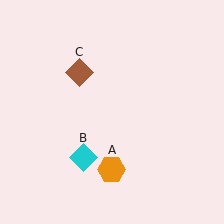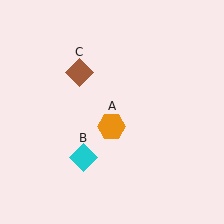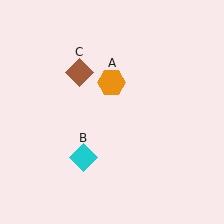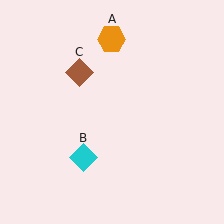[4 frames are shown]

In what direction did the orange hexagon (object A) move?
The orange hexagon (object A) moved up.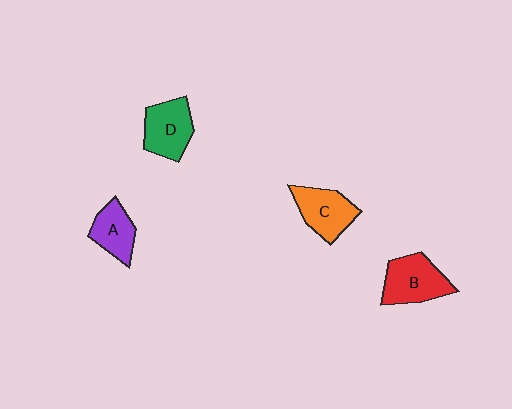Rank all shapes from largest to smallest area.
From largest to smallest: B (red), D (green), C (orange), A (purple).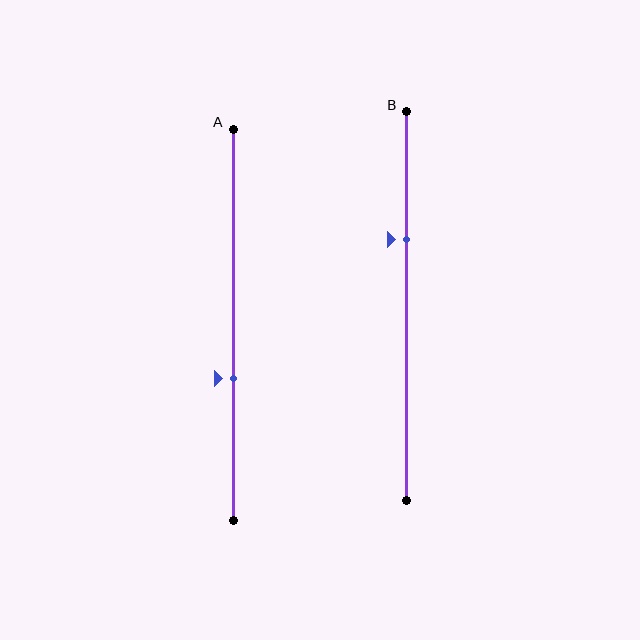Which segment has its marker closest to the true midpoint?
Segment A has its marker closest to the true midpoint.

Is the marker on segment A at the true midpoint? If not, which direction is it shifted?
No, the marker on segment A is shifted downward by about 14% of the segment length.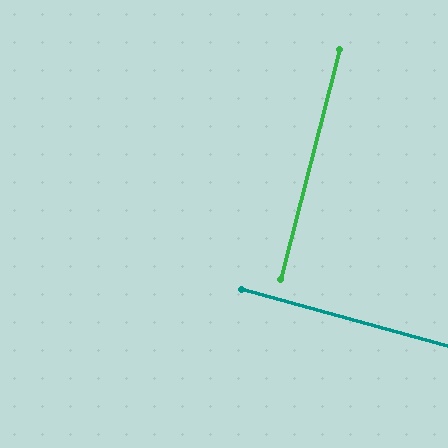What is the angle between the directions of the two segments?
Approximately 89 degrees.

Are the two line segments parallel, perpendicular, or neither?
Perpendicular — they meet at approximately 89°.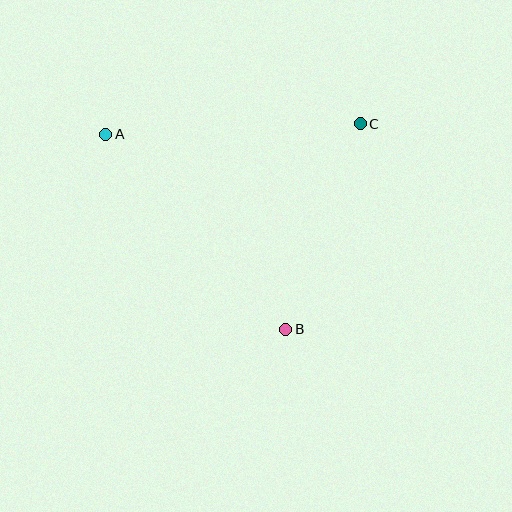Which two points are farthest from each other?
Points A and B are farthest from each other.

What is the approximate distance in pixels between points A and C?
The distance between A and C is approximately 255 pixels.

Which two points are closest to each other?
Points B and C are closest to each other.